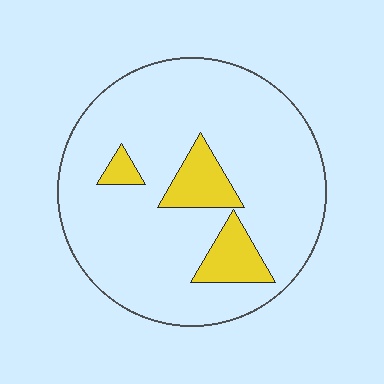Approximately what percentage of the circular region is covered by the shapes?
Approximately 15%.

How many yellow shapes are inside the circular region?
3.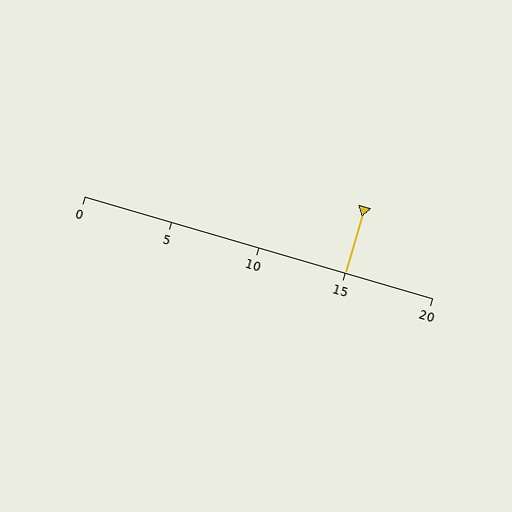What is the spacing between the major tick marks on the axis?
The major ticks are spaced 5 apart.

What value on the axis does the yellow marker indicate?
The marker indicates approximately 15.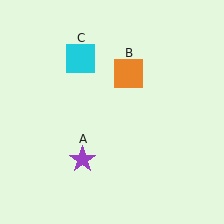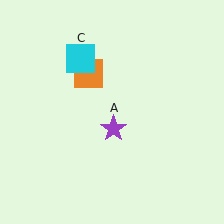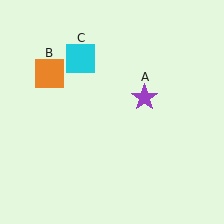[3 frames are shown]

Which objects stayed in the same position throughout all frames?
Cyan square (object C) remained stationary.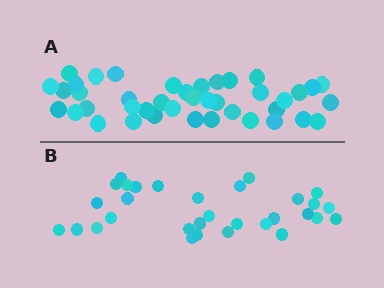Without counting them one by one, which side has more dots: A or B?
Region A (the top region) has more dots.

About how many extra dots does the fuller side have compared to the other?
Region A has roughly 10 or so more dots than region B.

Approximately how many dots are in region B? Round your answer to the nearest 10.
About 30 dots. (The exact count is 31, which rounds to 30.)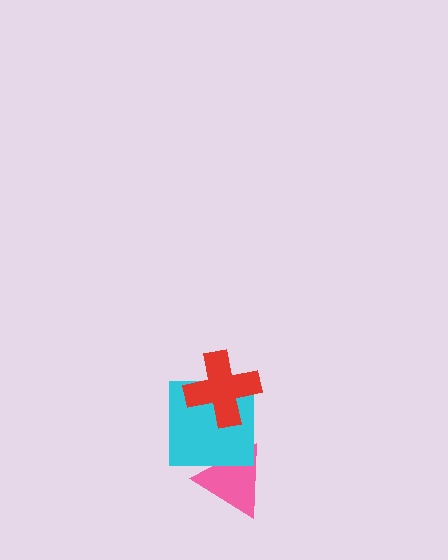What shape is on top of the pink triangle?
The cyan square is on top of the pink triangle.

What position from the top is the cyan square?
The cyan square is 2nd from the top.